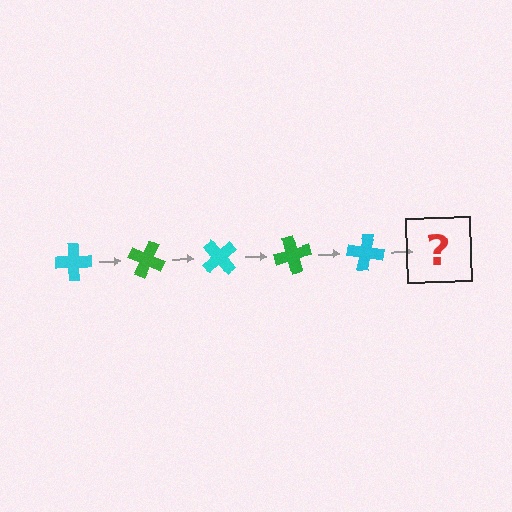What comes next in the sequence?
The next element should be a green cross, rotated 125 degrees from the start.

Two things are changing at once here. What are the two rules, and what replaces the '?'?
The two rules are that it rotates 25 degrees each step and the color cycles through cyan and green. The '?' should be a green cross, rotated 125 degrees from the start.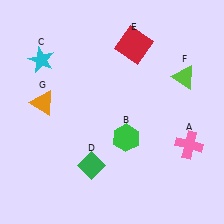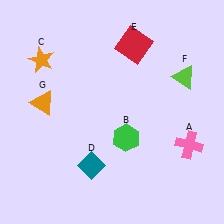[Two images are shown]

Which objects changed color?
C changed from cyan to orange. D changed from green to teal.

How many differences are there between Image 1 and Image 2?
There are 2 differences between the two images.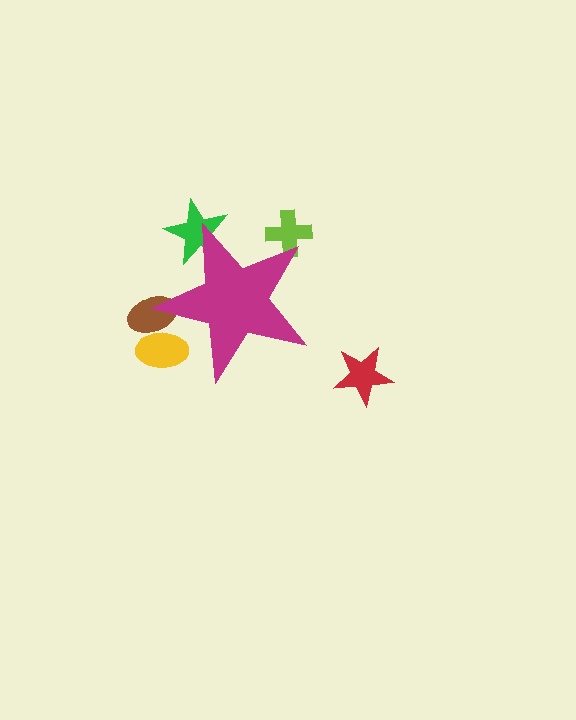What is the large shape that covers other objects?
A magenta star.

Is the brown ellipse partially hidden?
Yes, the brown ellipse is partially hidden behind the magenta star.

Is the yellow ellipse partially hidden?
Yes, the yellow ellipse is partially hidden behind the magenta star.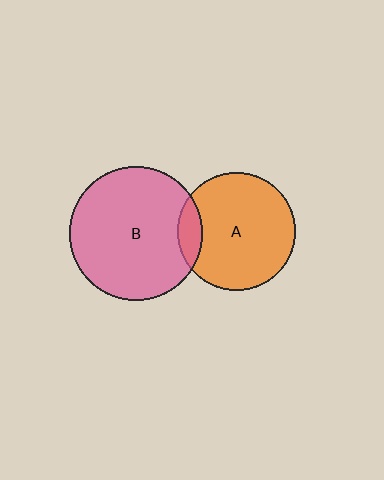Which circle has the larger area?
Circle B (pink).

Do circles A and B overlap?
Yes.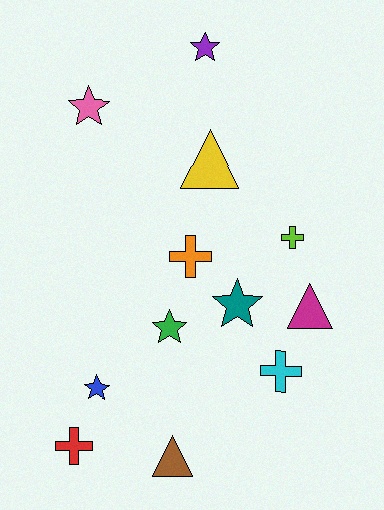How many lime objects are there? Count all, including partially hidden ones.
There is 1 lime object.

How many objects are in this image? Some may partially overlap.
There are 12 objects.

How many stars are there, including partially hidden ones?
There are 5 stars.